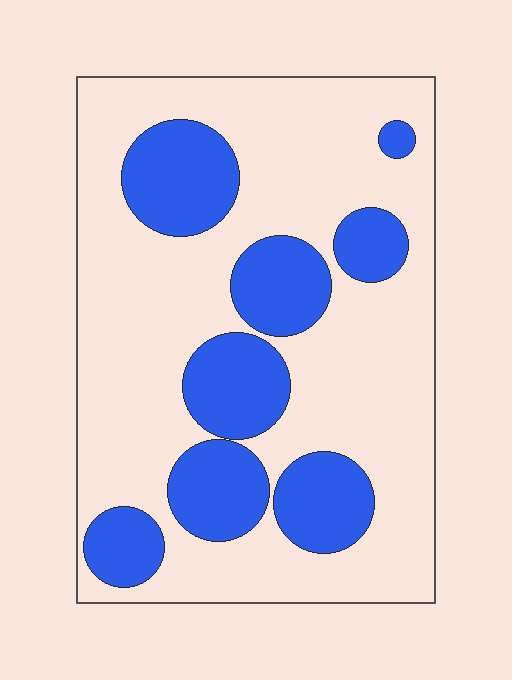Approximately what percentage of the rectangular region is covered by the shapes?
Approximately 30%.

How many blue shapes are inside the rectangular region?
8.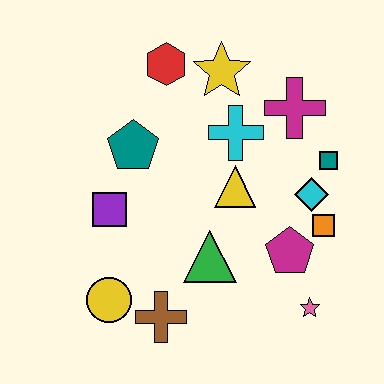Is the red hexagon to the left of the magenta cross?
Yes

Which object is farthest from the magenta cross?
The yellow circle is farthest from the magenta cross.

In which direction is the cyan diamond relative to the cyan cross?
The cyan diamond is to the right of the cyan cross.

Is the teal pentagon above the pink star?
Yes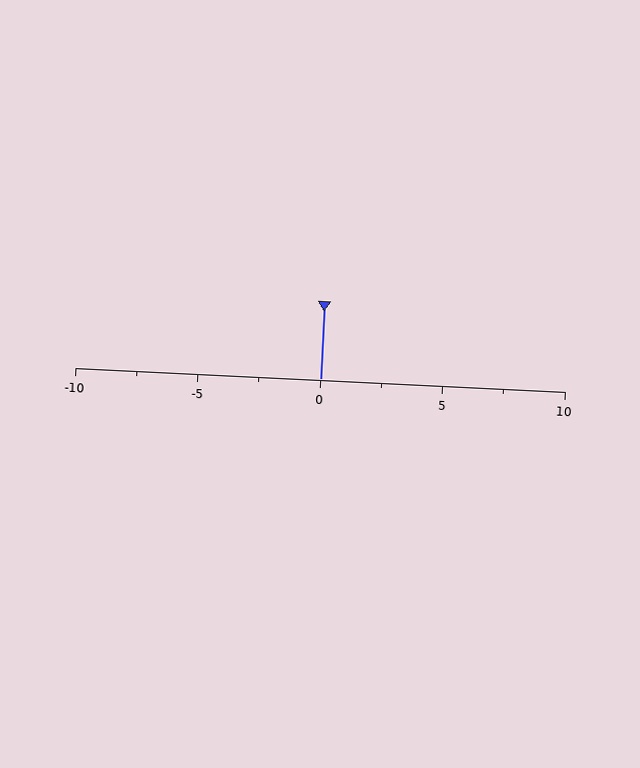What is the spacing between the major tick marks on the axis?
The major ticks are spaced 5 apart.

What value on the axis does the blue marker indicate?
The marker indicates approximately 0.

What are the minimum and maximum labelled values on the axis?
The axis runs from -10 to 10.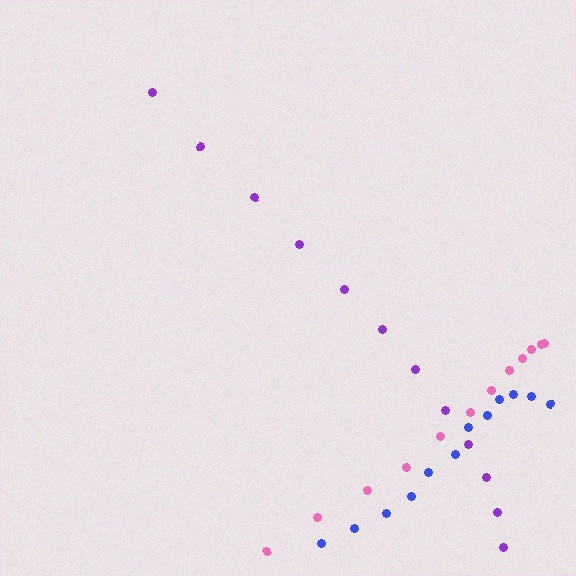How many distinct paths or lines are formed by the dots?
There are 3 distinct paths.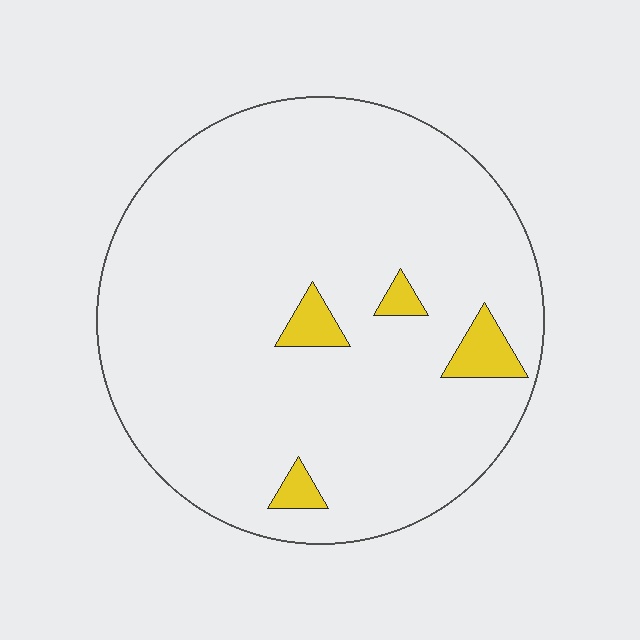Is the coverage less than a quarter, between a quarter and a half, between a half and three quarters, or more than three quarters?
Less than a quarter.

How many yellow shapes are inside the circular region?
4.